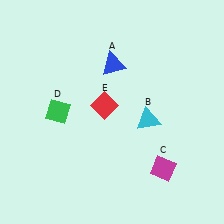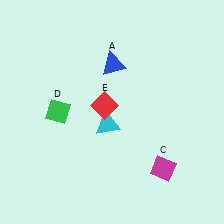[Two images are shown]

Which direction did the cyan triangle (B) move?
The cyan triangle (B) moved left.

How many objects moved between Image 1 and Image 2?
1 object moved between the two images.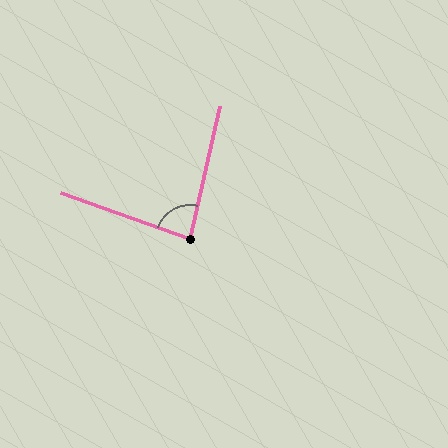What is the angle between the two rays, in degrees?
Approximately 83 degrees.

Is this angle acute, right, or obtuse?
It is acute.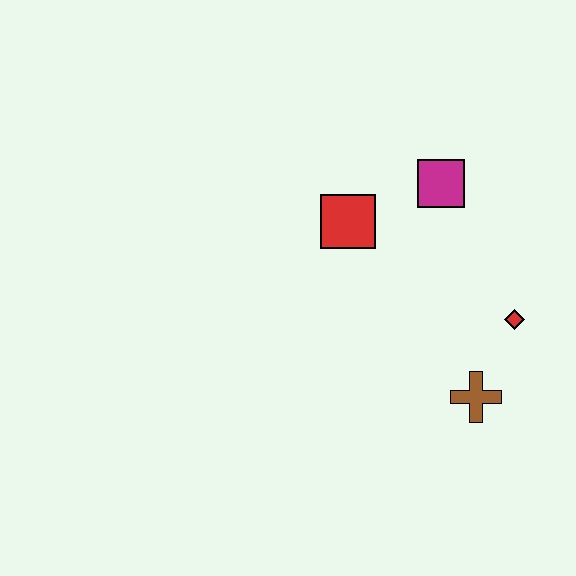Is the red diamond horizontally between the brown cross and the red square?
No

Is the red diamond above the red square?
No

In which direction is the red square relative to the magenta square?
The red square is to the left of the magenta square.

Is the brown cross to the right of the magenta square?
Yes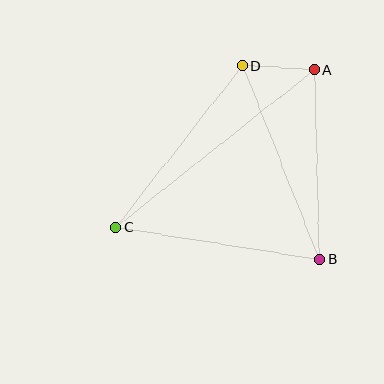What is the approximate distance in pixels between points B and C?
The distance between B and C is approximately 206 pixels.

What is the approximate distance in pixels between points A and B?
The distance between A and B is approximately 189 pixels.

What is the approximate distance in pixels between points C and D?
The distance between C and D is approximately 205 pixels.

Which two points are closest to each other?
Points A and D are closest to each other.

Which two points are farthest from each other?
Points A and C are farthest from each other.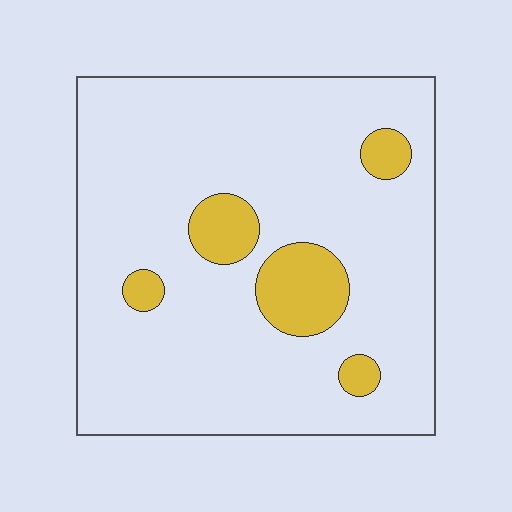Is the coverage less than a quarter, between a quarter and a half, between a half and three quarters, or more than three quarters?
Less than a quarter.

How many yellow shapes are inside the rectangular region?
5.